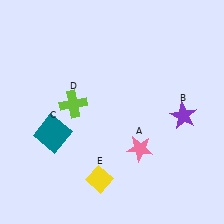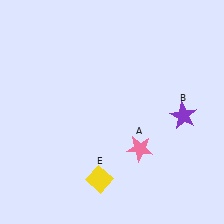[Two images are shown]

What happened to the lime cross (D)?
The lime cross (D) was removed in Image 2. It was in the top-left area of Image 1.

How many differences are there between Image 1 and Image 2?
There are 2 differences between the two images.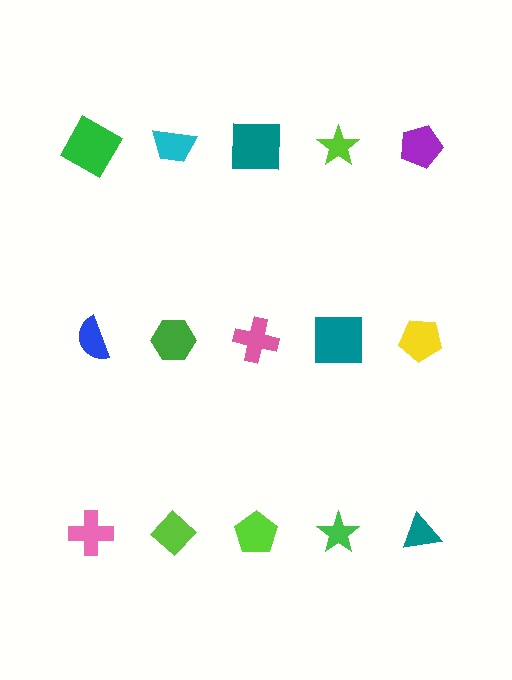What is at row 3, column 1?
A pink cross.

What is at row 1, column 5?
A purple pentagon.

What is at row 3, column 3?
A lime pentagon.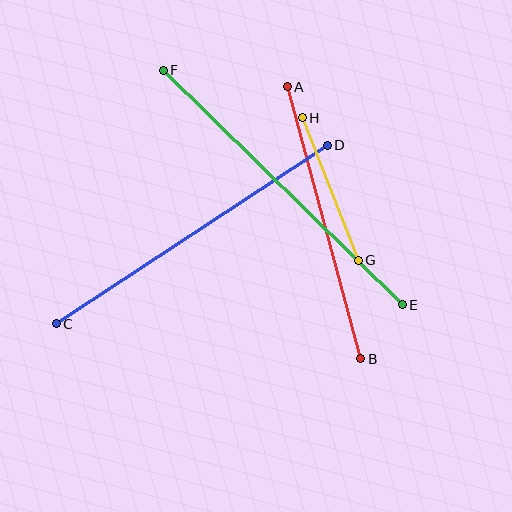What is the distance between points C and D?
The distance is approximately 325 pixels.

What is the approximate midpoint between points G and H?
The midpoint is at approximately (330, 189) pixels.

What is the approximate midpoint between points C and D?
The midpoint is at approximately (192, 234) pixels.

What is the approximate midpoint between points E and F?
The midpoint is at approximately (283, 188) pixels.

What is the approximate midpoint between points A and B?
The midpoint is at approximately (324, 223) pixels.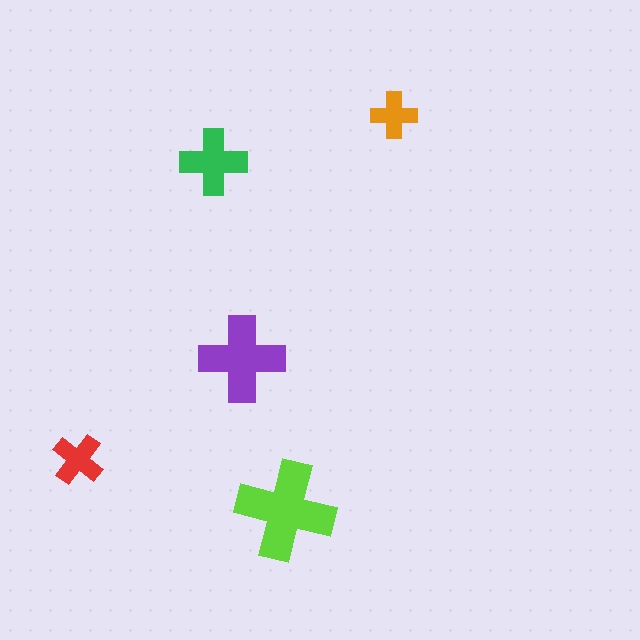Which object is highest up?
The orange cross is topmost.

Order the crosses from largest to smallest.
the lime one, the purple one, the green one, the red one, the orange one.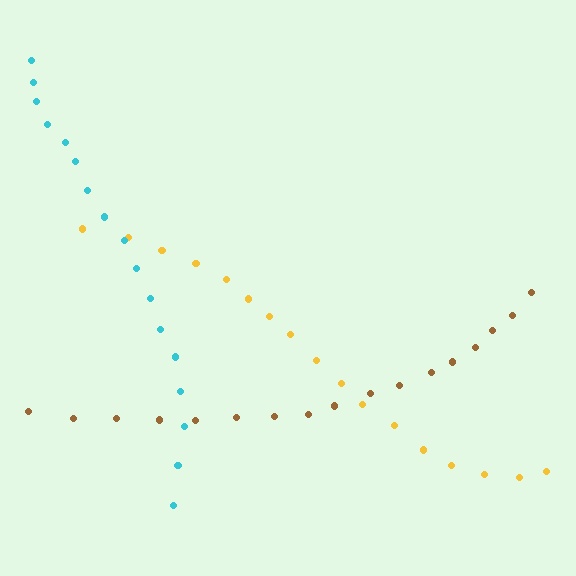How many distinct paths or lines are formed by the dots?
There are 3 distinct paths.